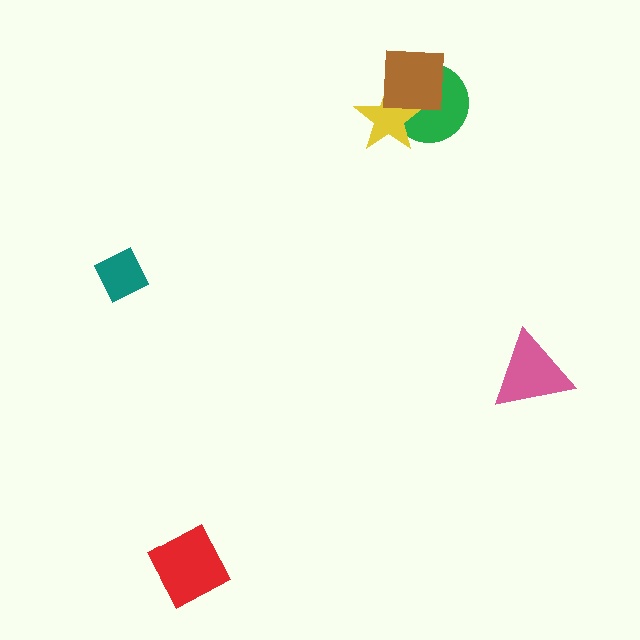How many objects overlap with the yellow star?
2 objects overlap with the yellow star.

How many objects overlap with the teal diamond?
0 objects overlap with the teal diamond.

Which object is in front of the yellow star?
The brown square is in front of the yellow star.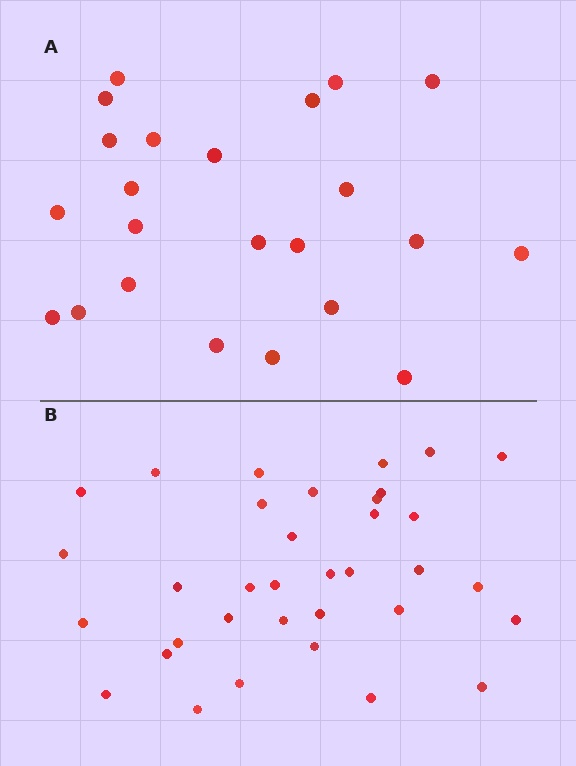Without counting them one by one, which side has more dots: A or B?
Region B (the bottom region) has more dots.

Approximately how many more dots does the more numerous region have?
Region B has roughly 12 or so more dots than region A.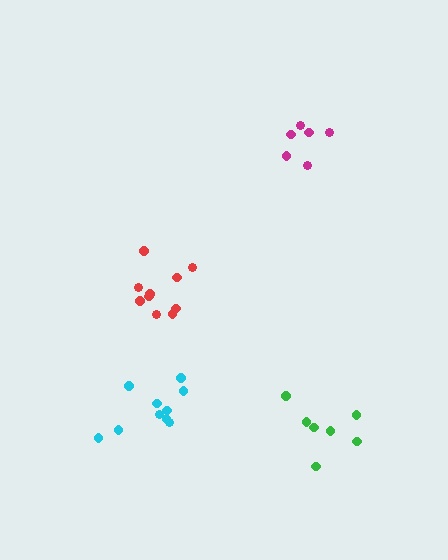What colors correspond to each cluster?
The clusters are colored: cyan, magenta, red, green.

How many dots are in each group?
Group 1: 10 dots, Group 2: 6 dots, Group 3: 11 dots, Group 4: 7 dots (34 total).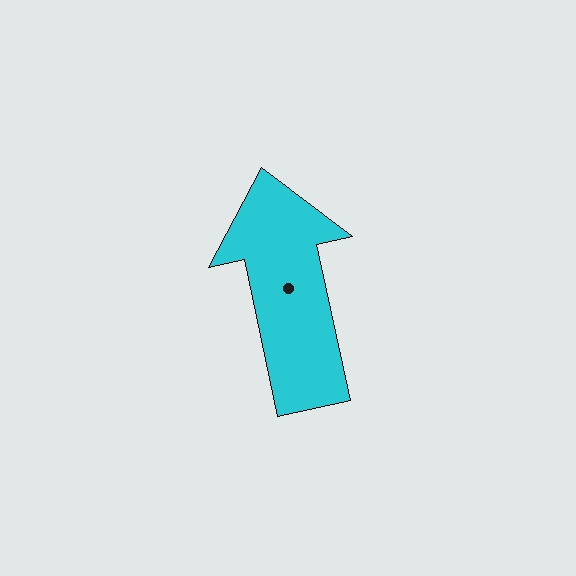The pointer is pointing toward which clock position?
Roughly 12 o'clock.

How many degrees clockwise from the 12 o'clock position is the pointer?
Approximately 348 degrees.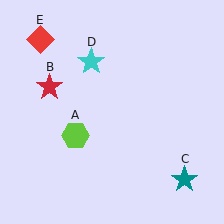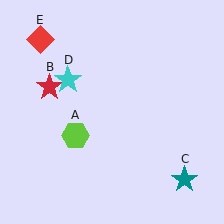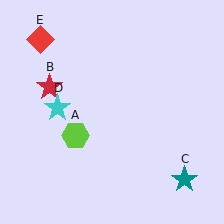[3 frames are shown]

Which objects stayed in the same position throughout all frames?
Lime hexagon (object A) and red star (object B) and teal star (object C) and red diamond (object E) remained stationary.